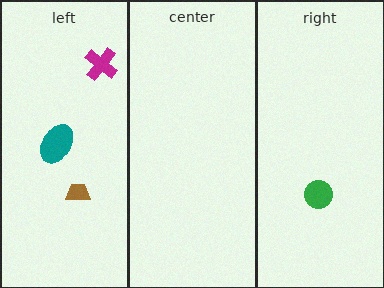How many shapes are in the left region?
3.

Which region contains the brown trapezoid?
The left region.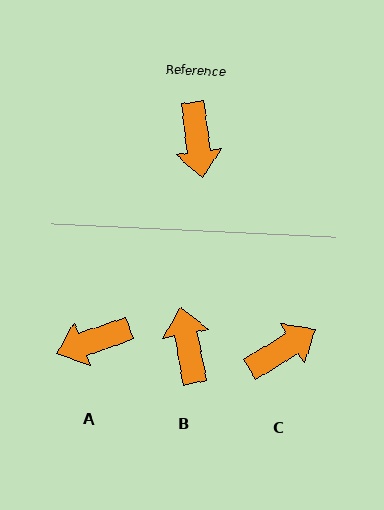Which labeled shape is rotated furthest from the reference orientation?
B, about 177 degrees away.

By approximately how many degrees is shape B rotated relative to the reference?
Approximately 177 degrees clockwise.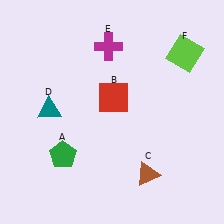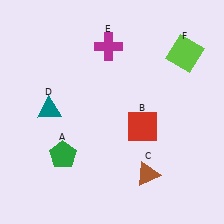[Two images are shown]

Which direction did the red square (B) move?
The red square (B) moved right.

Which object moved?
The red square (B) moved right.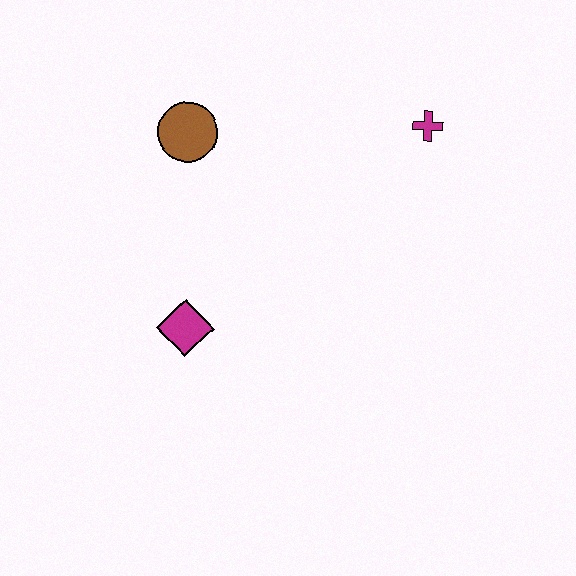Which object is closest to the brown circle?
The magenta diamond is closest to the brown circle.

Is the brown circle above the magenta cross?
No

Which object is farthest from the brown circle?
The magenta cross is farthest from the brown circle.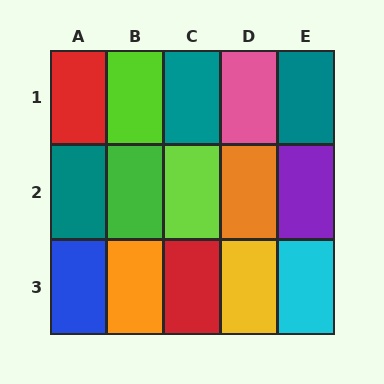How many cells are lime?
2 cells are lime.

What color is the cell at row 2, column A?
Teal.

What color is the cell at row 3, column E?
Cyan.